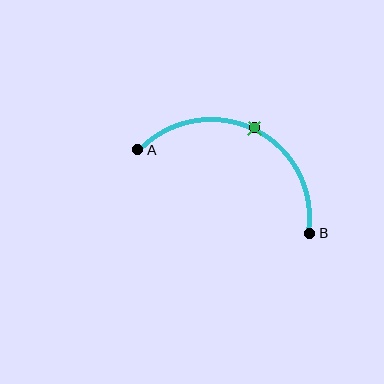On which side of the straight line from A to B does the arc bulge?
The arc bulges above the straight line connecting A and B.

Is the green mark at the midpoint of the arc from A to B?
Yes. The green mark lies on the arc at equal arc-length from both A and B — it is the arc midpoint.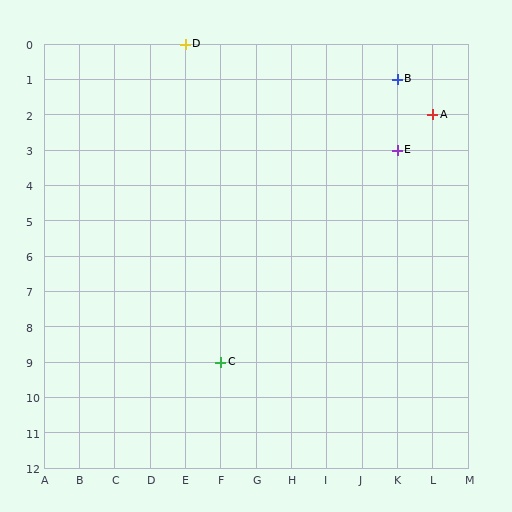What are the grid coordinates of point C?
Point C is at grid coordinates (F, 9).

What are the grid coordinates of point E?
Point E is at grid coordinates (K, 3).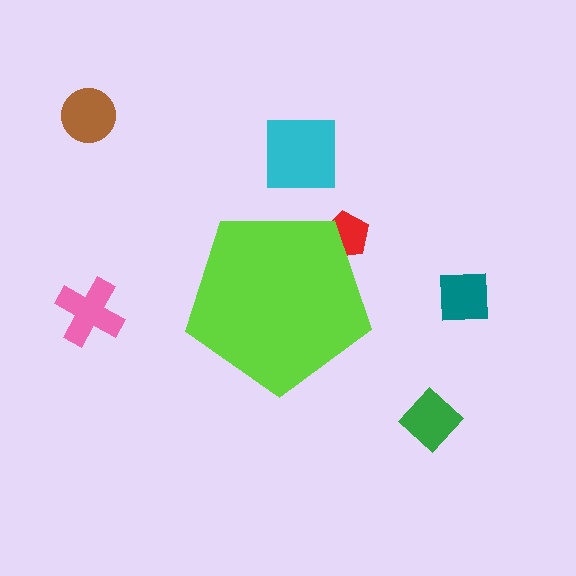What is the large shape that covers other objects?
A lime pentagon.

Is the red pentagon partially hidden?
Yes, the red pentagon is partially hidden behind the lime pentagon.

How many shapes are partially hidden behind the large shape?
1 shape is partially hidden.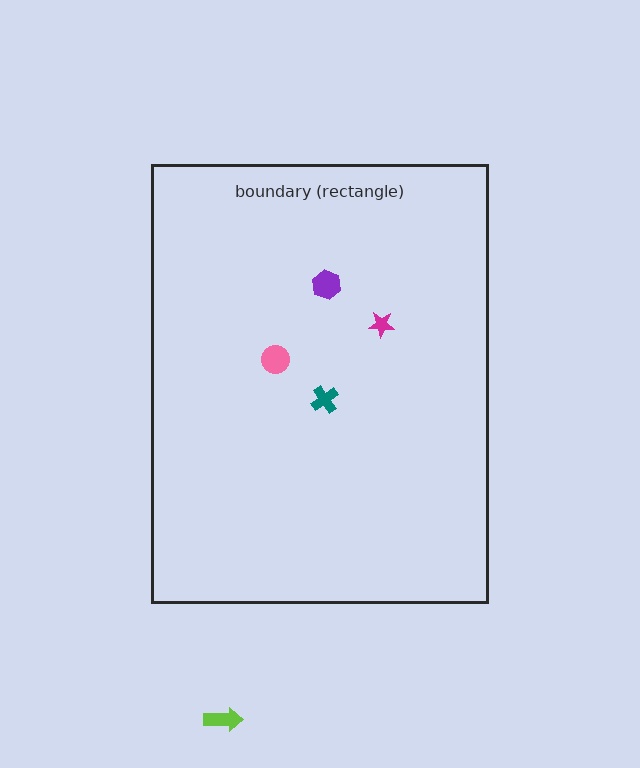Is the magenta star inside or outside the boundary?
Inside.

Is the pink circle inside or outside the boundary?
Inside.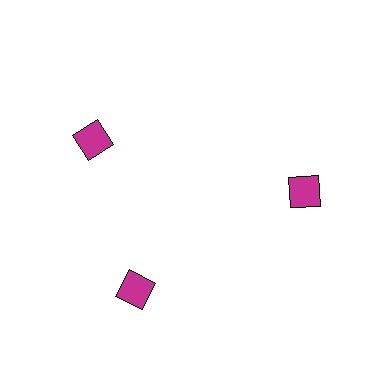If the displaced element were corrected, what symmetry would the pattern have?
It would have 3-fold rotational symmetry — the pattern would map onto itself every 120 degrees.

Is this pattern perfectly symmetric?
No. The 3 magenta squares are arranged in a ring, but one element near the 11 o'clock position is rotated out of alignment along the ring, breaking the 3-fold rotational symmetry.